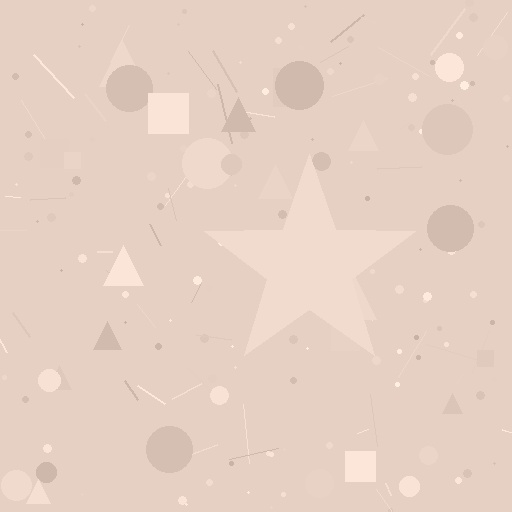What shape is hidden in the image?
A star is hidden in the image.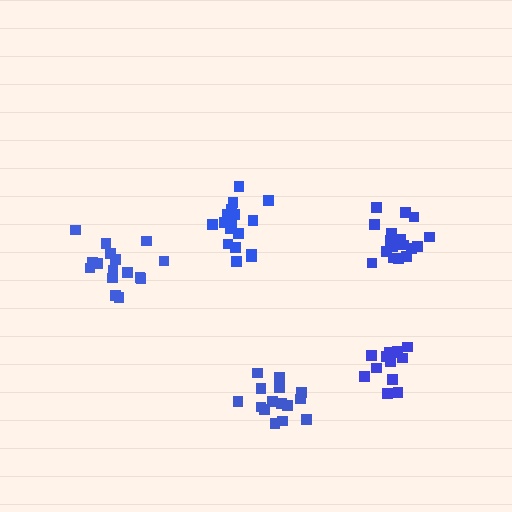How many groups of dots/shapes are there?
There are 5 groups.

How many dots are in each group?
Group 1: 18 dots, Group 2: 17 dots, Group 3: 15 dots, Group 4: 17 dots, Group 5: 14 dots (81 total).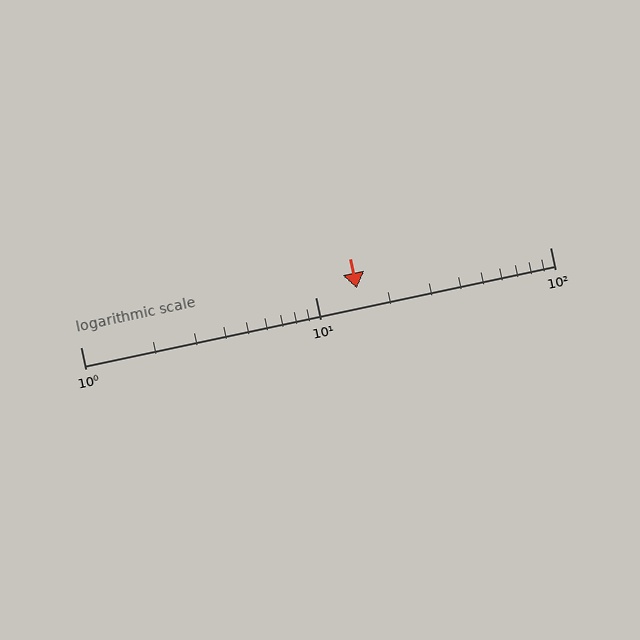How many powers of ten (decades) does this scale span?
The scale spans 2 decades, from 1 to 100.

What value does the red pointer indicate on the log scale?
The pointer indicates approximately 15.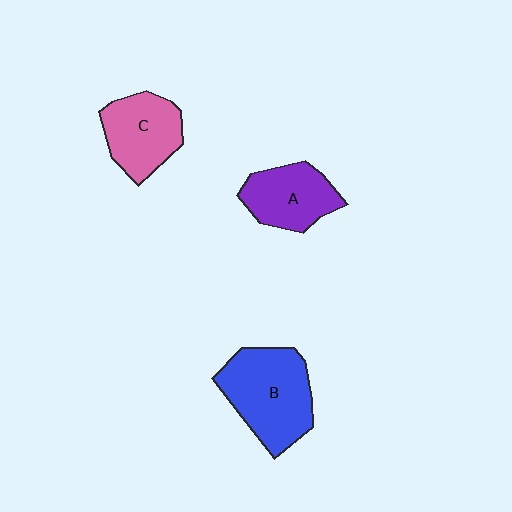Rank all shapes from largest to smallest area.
From largest to smallest: B (blue), C (pink), A (purple).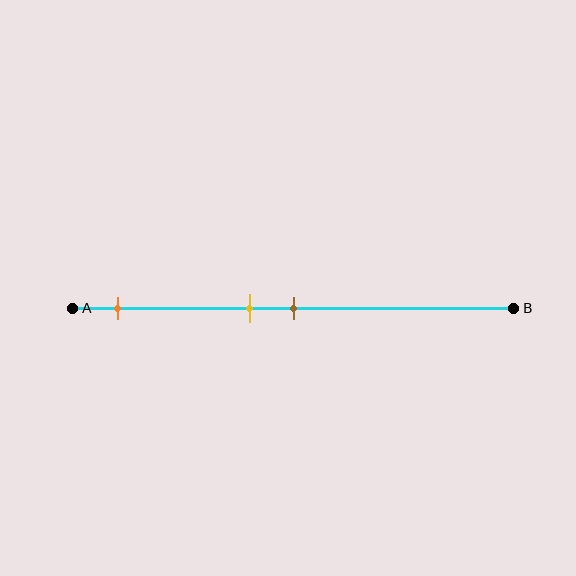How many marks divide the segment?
There are 3 marks dividing the segment.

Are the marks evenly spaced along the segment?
No, the marks are not evenly spaced.